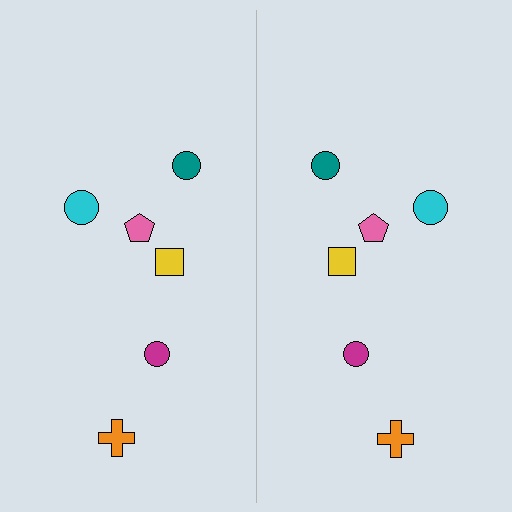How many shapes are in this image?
There are 12 shapes in this image.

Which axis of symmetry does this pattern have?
The pattern has a vertical axis of symmetry running through the center of the image.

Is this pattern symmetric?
Yes, this pattern has bilateral (reflection) symmetry.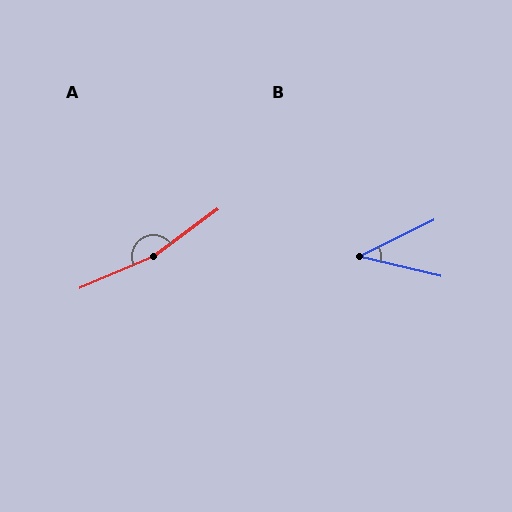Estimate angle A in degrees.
Approximately 167 degrees.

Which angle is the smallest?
B, at approximately 39 degrees.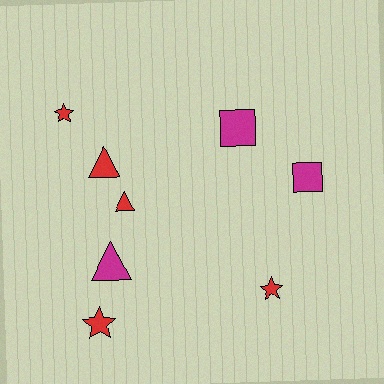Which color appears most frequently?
Red, with 5 objects.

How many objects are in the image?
There are 8 objects.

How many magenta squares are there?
There are 2 magenta squares.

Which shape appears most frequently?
Triangle, with 3 objects.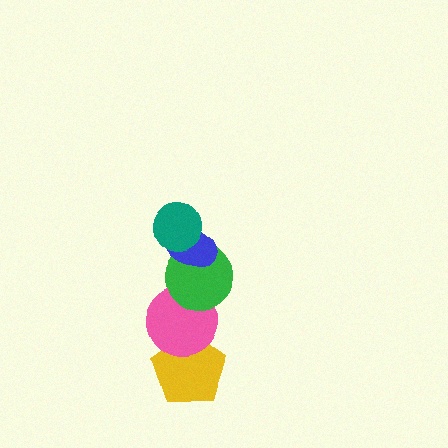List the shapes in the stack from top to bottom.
From top to bottom: the teal circle, the blue ellipse, the green circle, the pink circle, the yellow pentagon.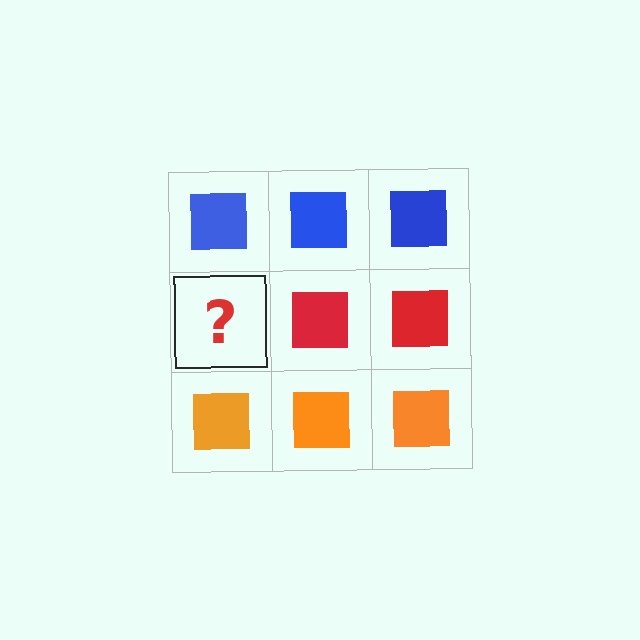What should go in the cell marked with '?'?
The missing cell should contain a red square.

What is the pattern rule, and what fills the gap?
The rule is that each row has a consistent color. The gap should be filled with a red square.